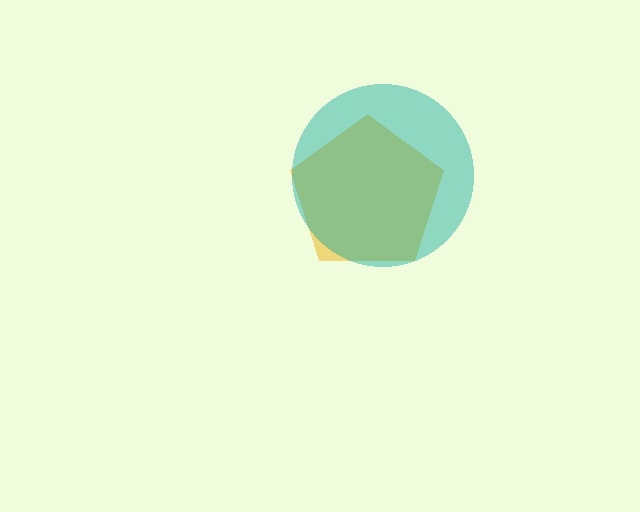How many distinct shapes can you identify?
There are 2 distinct shapes: a yellow pentagon, a teal circle.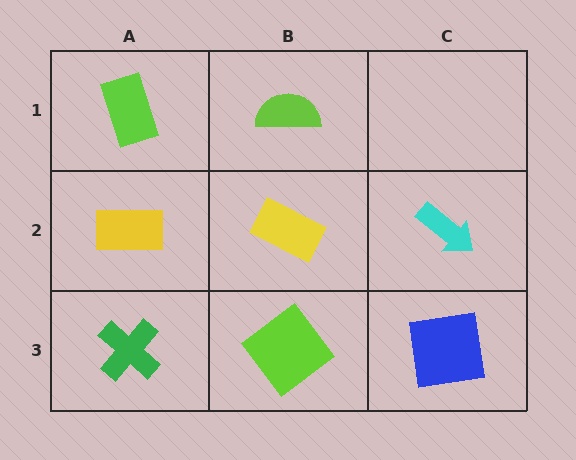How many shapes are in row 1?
2 shapes.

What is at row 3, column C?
A blue square.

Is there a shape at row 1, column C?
No, that cell is empty.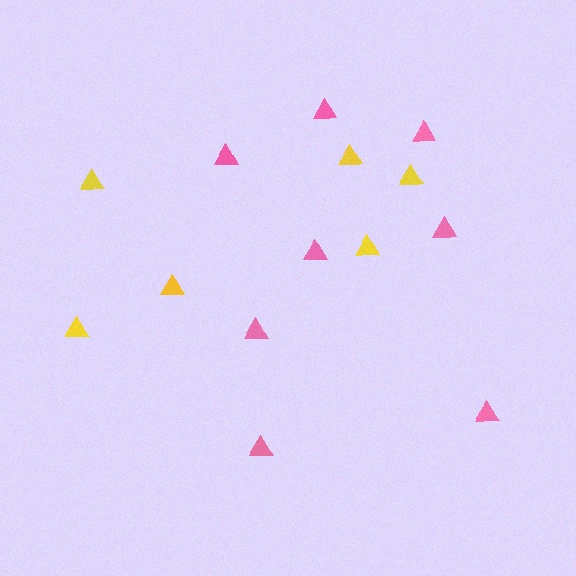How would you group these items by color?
There are 2 groups: one group of pink triangles (8) and one group of yellow triangles (6).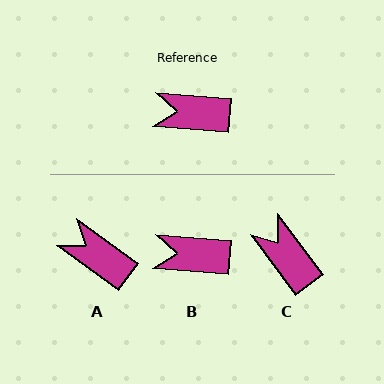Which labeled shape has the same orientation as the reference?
B.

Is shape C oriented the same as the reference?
No, it is off by about 49 degrees.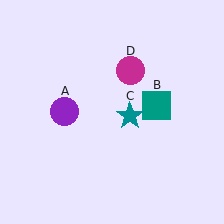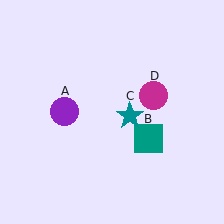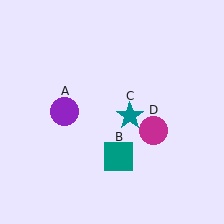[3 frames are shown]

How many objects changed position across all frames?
2 objects changed position: teal square (object B), magenta circle (object D).